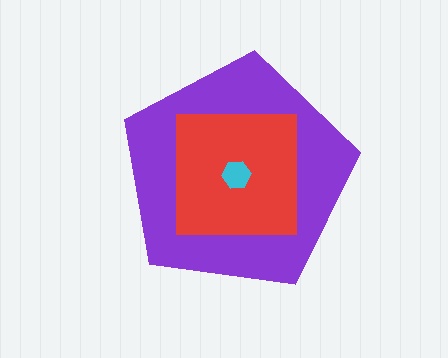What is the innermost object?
The cyan hexagon.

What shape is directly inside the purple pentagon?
The red square.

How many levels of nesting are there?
3.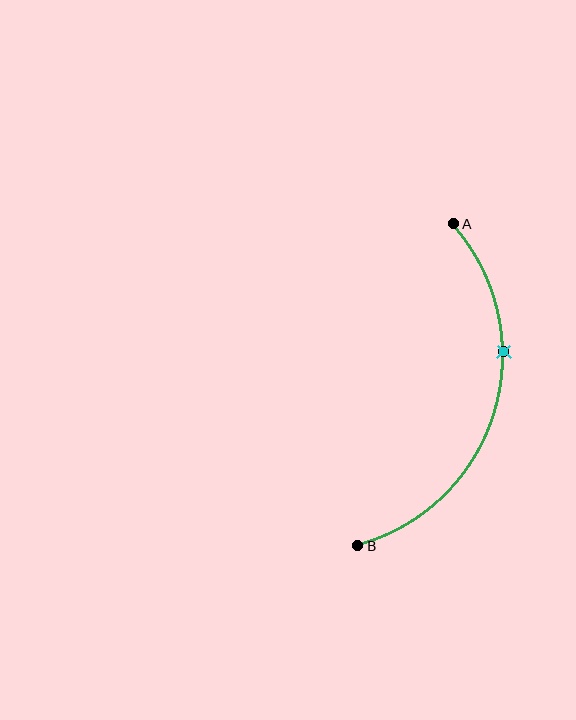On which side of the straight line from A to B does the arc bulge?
The arc bulges to the right of the straight line connecting A and B.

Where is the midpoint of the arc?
The arc midpoint is the point on the curve farthest from the straight line joining A and B. It sits to the right of that line.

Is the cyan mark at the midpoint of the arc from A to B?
No. The cyan mark lies on the arc but is closer to endpoint A. The arc midpoint would be at the point on the curve equidistant along the arc from both A and B.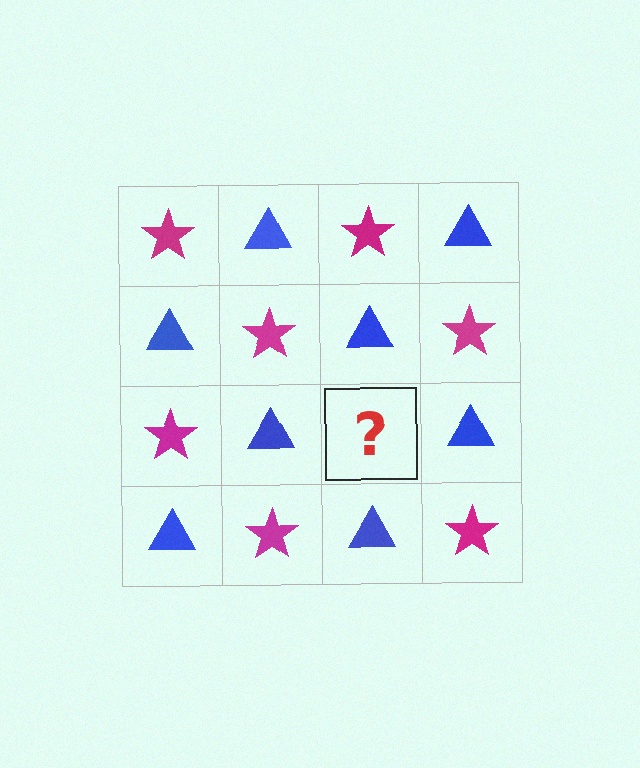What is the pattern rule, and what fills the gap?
The rule is that it alternates magenta star and blue triangle in a checkerboard pattern. The gap should be filled with a magenta star.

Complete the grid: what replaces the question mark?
The question mark should be replaced with a magenta star.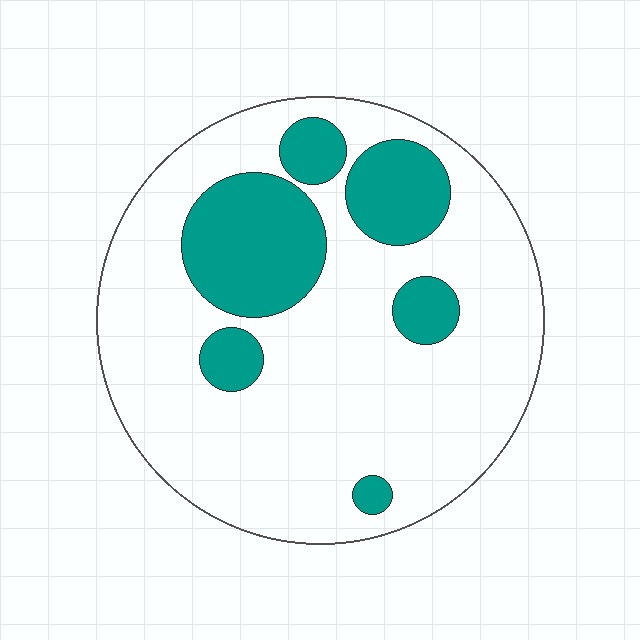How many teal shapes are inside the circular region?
6.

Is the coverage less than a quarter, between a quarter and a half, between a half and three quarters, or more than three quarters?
Less than a quarter.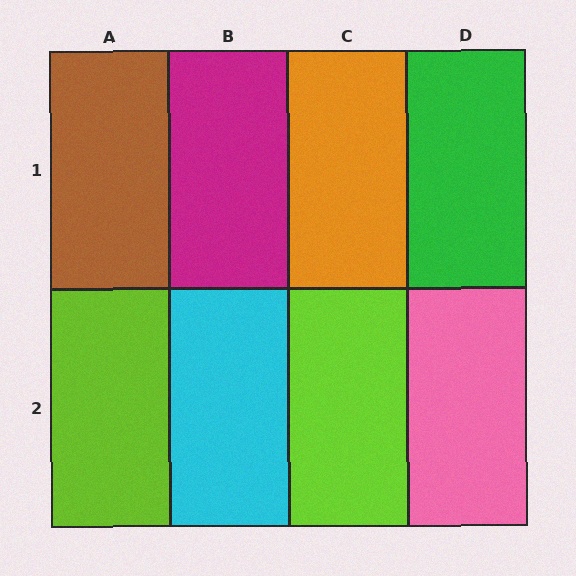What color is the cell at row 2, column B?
Cyan.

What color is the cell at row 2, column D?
Pink.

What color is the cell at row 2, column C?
Lime.